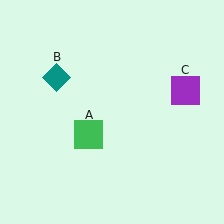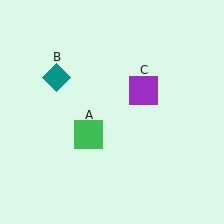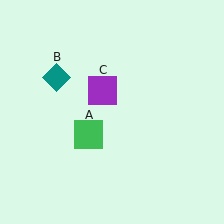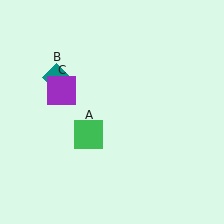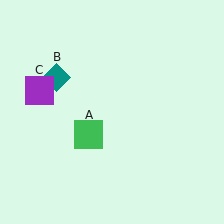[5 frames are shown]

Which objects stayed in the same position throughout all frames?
Green square (object A) and teal diamond (object B) remained stationary.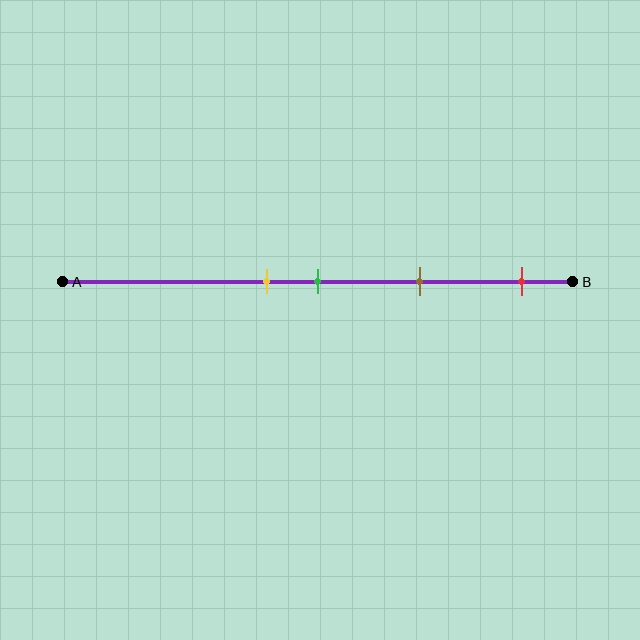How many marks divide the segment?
There are 4 marks dividing the segment.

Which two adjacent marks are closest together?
The yellow and green marks are the closest adjacent pair.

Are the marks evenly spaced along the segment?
No, the marks are not evenly spaced.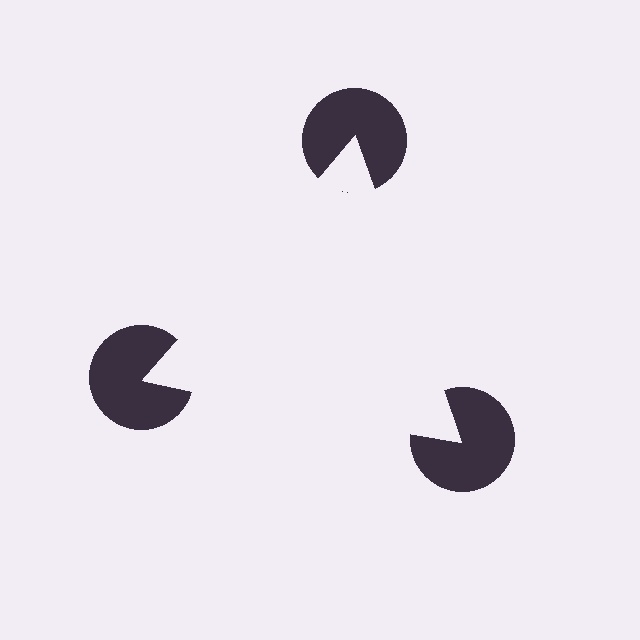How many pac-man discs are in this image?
There are 3 — one at each vertex of the illusory triangle.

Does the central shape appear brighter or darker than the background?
It typically appears slightly brighter than the background, even though no actual brightness change is drawn.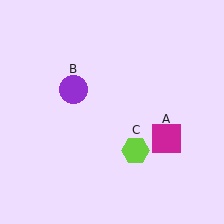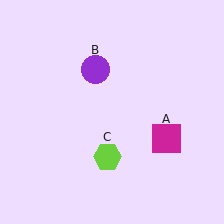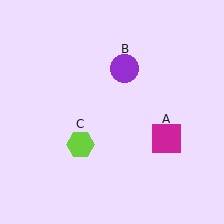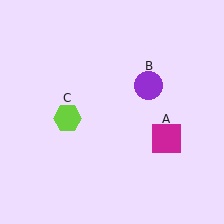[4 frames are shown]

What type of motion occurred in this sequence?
The purple circle (object B), lime hexagon (object C) rotated clockwise around the center of the scene.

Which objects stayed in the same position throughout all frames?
Magenta square (object A) remained stationary.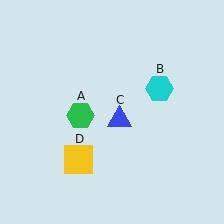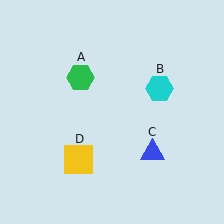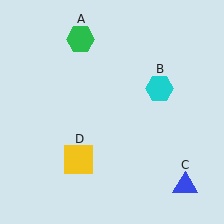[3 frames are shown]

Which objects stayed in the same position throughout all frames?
Cyan hexagon (object B) and yellow square (object D) remained stationary.